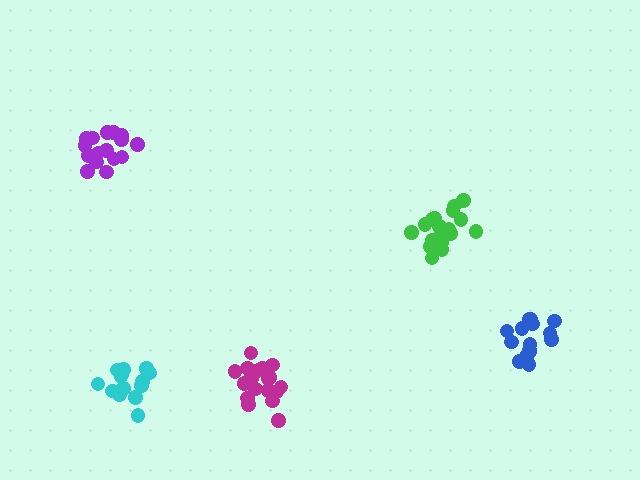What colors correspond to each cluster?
The clusters are colored: purple, magenta, blue, green, cyan.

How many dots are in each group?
Group 1: 16 dots, Group 2: 19 dots, Group 3: 15 dots, Group 4: 20 dots, Group 5: 14 dots (84 total).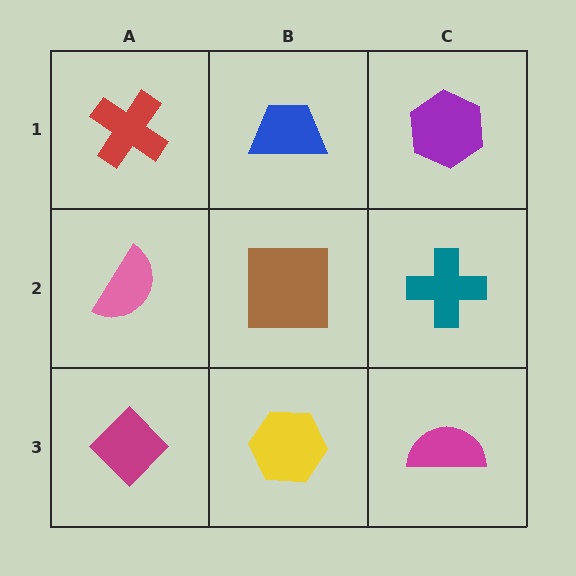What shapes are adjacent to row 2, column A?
A red cross (row 1, column A), a magenta diamond (row 3, column A), a brown square (row 2, column B).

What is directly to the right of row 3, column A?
A yellow hexagon.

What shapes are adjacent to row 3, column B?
A brown square (row 2, column B), a magenta diamond (row 3, column A), a magenta semicircle (row 3, column C).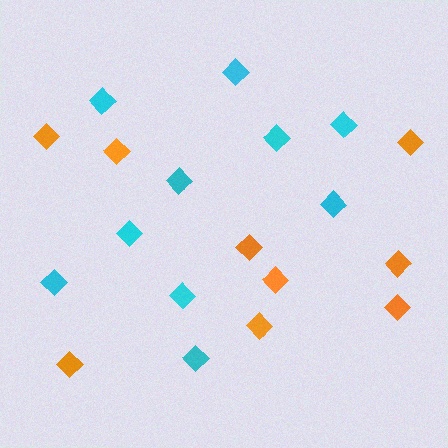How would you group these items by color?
There are 2 groups: one group of orange diamonds (9) and one group of cyan diamonds (10).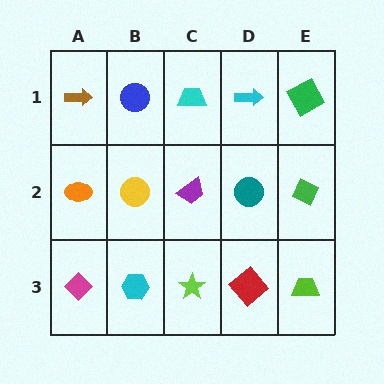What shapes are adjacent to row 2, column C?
A cyan trapezoid (row 1, column C), a lime star (row 3, column C), a yellow circle (row 2, column B), a teal circle (row 2, column D).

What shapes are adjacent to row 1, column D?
A teal circle (row 2, column D), a cyan trapezoid (row 1, column C), a green square (row 1, column E).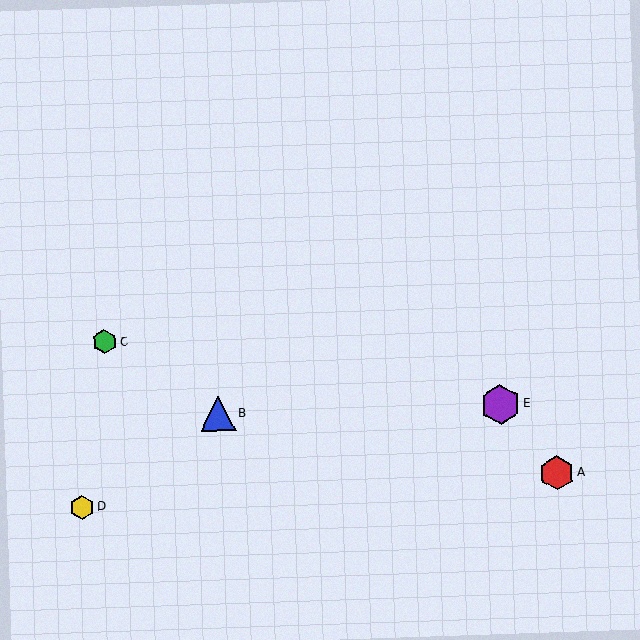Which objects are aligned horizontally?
Objects B, E are aligned horizontally.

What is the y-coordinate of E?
Object E is at y≈404.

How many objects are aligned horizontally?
2 objects (B, E) are aligned horizontally.